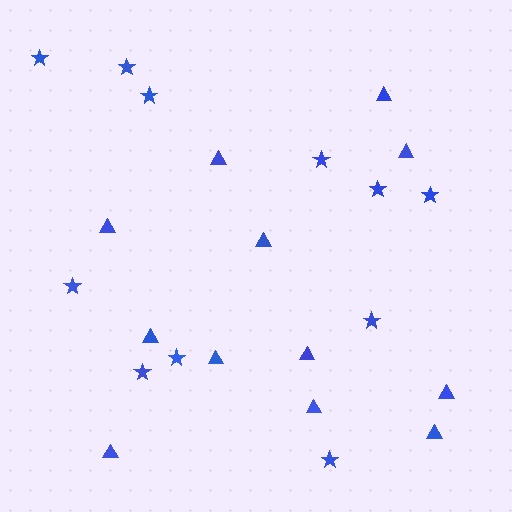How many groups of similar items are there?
There are 2 groups: one group of triangles (12) and one group of stars (11).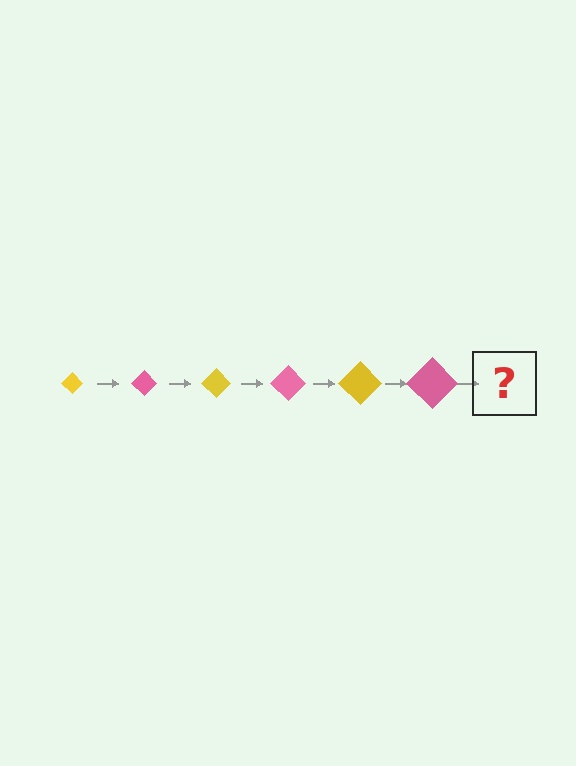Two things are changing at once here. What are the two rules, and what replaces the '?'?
The two rules are that the diamond grows larger each step and the color cycles through yellow and pink. The '?' should be a yellow diamond, larger than the previous one.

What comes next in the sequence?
The next element should be a yellow diamond, larger than the previous one.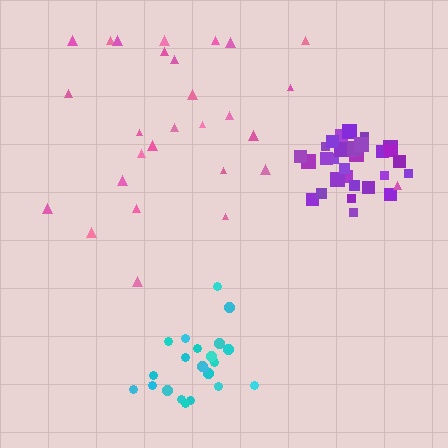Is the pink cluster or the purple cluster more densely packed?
Purple.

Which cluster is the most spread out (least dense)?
Pink.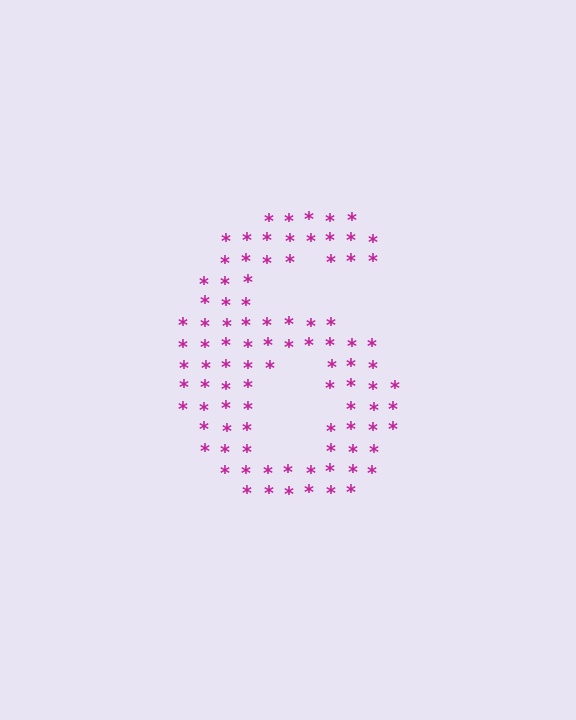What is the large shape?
The large shape is the digit 6.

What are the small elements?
The small elements are asterisks.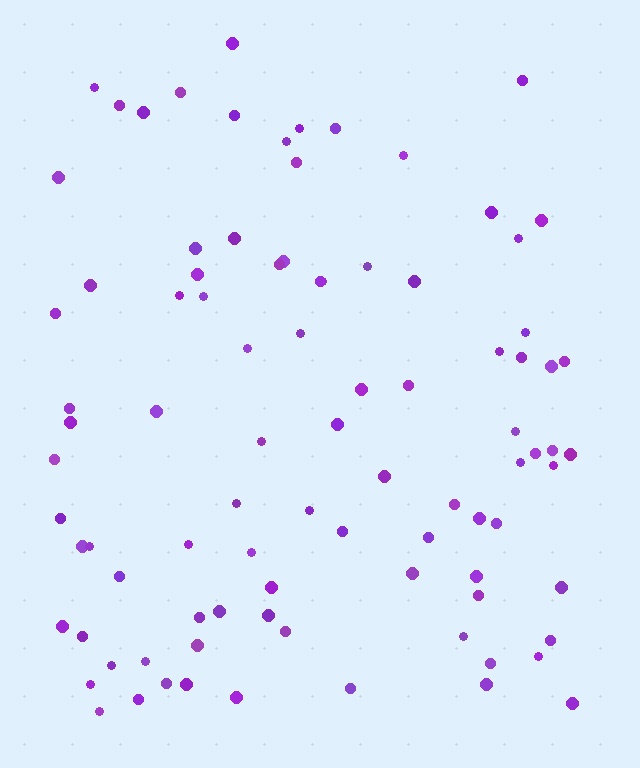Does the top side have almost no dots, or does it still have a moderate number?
Still a moderate number, just noticeably fewer than the bottom.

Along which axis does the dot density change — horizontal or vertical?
Vertical.